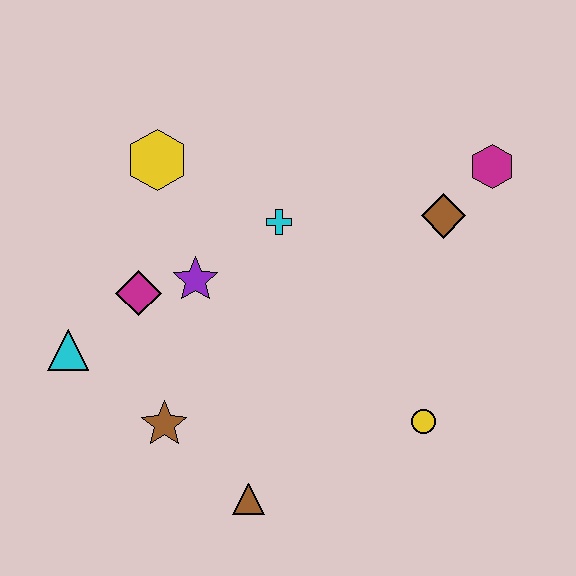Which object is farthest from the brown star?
The magenta hexagon is farthest from the brown star.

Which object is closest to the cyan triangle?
The magenta diamond is closest to the cyan triangle.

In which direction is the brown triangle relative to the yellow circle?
The brown triangle is to the left of the yellow circle.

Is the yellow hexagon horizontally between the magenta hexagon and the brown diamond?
No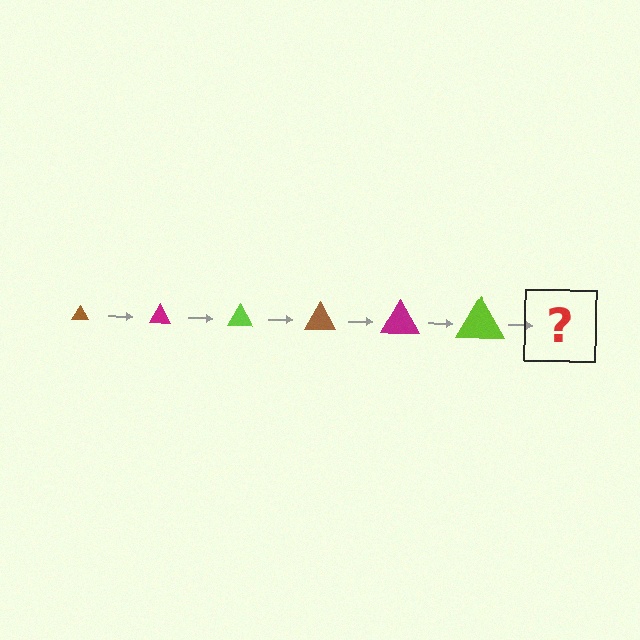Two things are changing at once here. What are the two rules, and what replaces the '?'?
The two rules are that the triangle grows larger each step and the color cycles through brown, magenta, and lime. The '?' should be a brown triangle, larger than the previous one.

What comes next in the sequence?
The next element should be a brown triangle, larger than the previous one.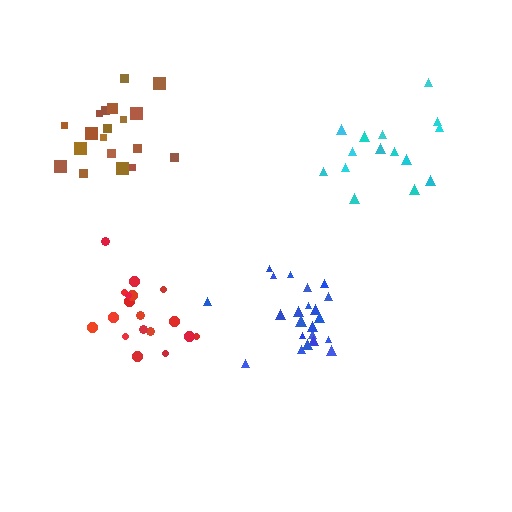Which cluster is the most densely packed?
Blue.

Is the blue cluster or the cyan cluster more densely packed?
Blue.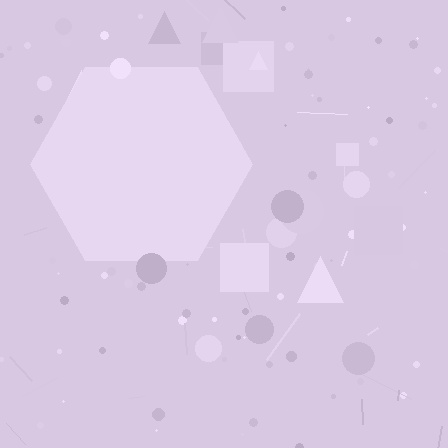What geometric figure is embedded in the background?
A hexagon is embedded in the background.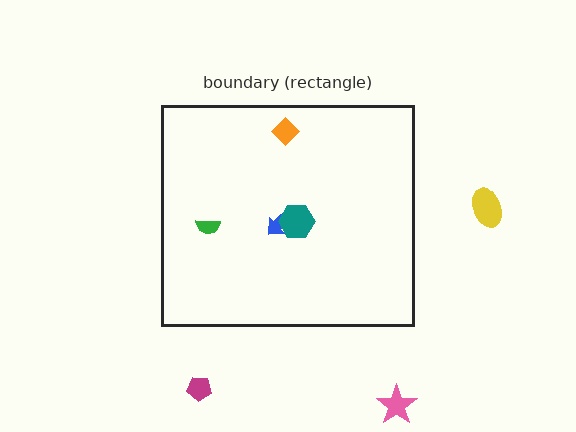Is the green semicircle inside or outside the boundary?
Inside.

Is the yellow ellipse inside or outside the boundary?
Outside.